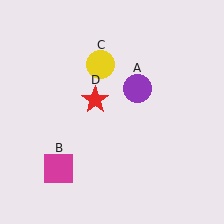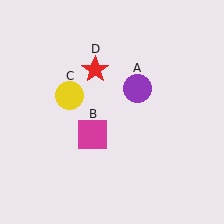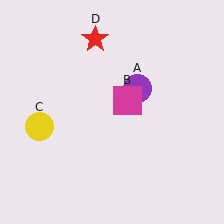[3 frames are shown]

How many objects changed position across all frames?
3 objects changed position: magenta square (object B), yellow circle (object C), red star (object D).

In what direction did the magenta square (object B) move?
The magenta square (object B) moved up and to the right.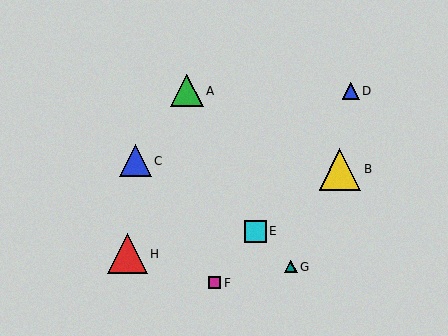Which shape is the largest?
The yellow triangle (labeled B) is the largest.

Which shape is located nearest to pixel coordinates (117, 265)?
The red triangle (labeled H) at (128, 254) is nearest to that location.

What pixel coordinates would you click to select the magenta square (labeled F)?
Click at (215, 283) to select the magenta square F.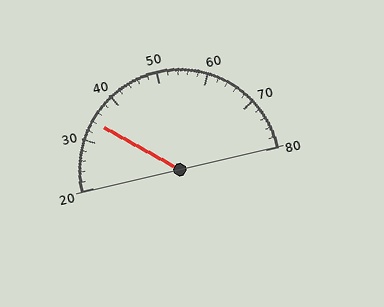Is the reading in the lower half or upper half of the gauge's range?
The reading is in the lower half of the range (20 to 80).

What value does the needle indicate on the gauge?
The needle indicates approximately 34.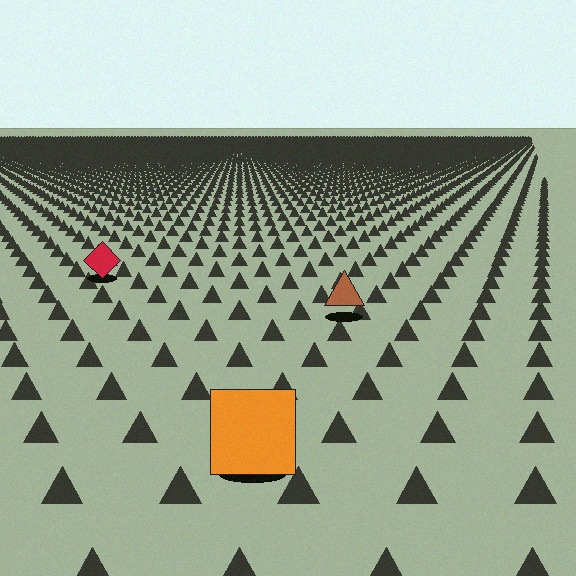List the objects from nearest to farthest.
From nearest to farthest: the orange square, the brown triangle, the red diamond.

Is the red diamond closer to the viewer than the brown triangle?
No. The brown triangle is closer — you can tell from the texture gradient: the ground texture is coarser near it.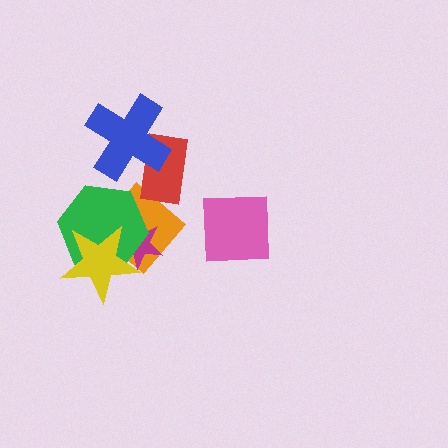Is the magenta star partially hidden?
Yes, it is partially covered by another shape.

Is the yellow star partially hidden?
No, no other shape covers it.